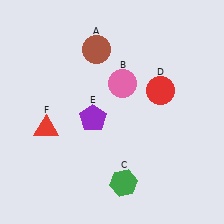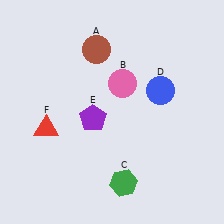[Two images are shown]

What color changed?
The circle (D) changed from red in Image 1 to blue in Image 2.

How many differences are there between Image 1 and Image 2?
There is 1 difference between the two images.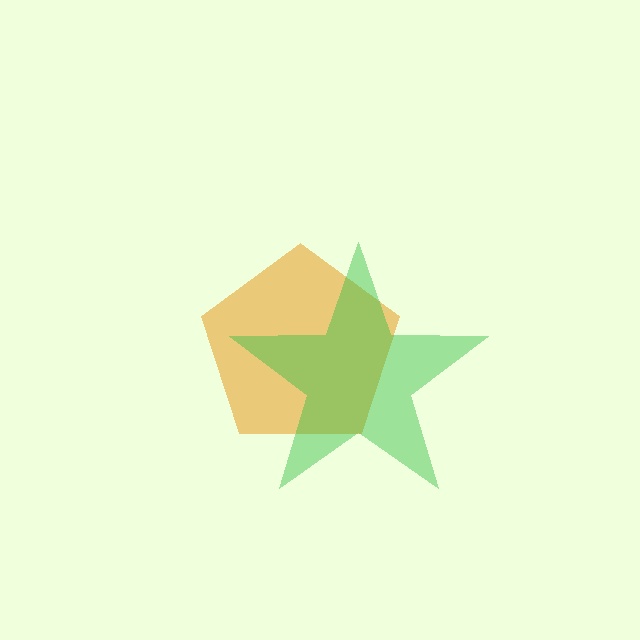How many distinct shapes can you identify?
There are 2 distinct shapes: an orange pentagon, a green star.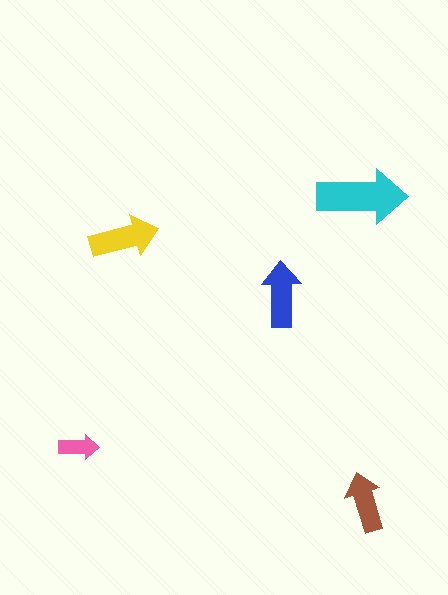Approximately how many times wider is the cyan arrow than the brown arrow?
About 1.5 times wider.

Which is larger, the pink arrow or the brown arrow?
The brown one.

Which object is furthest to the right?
The brown arrow is rightmost.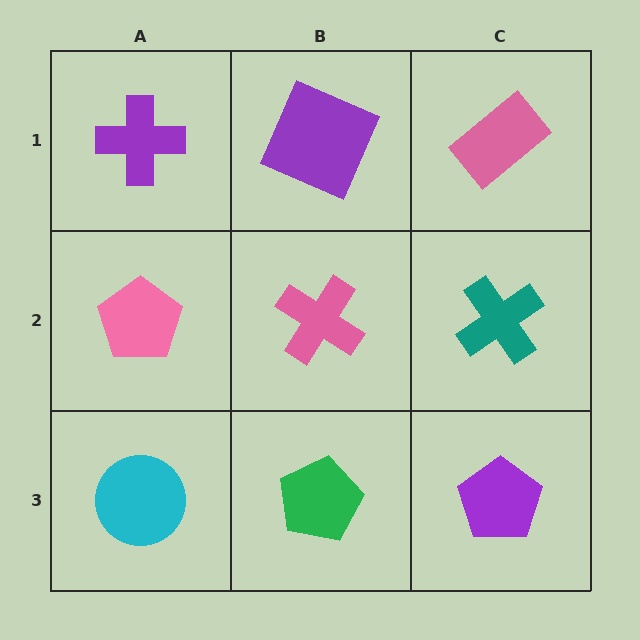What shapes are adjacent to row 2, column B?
A purple square (row 1, column B), a green pentagon (row 3, column B), a pink pentagon (row 2, column A), a teal cross (row 2, column C).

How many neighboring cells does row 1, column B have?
3.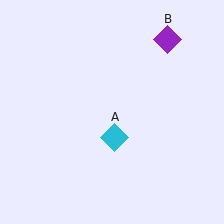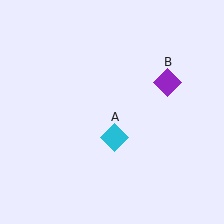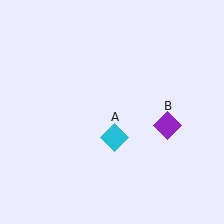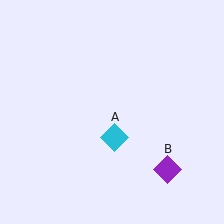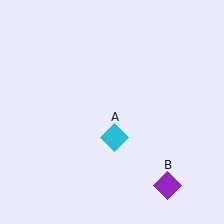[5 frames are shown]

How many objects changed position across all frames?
1 object changed position: purple diamond (object B).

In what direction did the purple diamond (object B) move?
The purple diamond (object B) moved down.